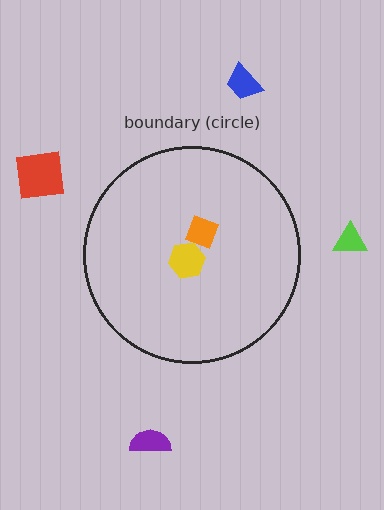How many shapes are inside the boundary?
2 inside, 4 outside.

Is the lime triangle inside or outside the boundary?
Outside.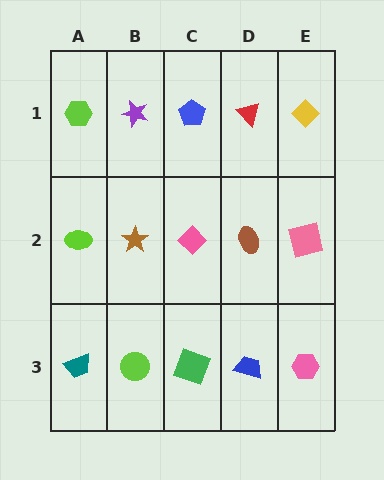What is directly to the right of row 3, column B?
A green square.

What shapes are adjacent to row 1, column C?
A pink diamond (row 2, column C), a purple star (row 1, column B), a red triangle (row 1, column D).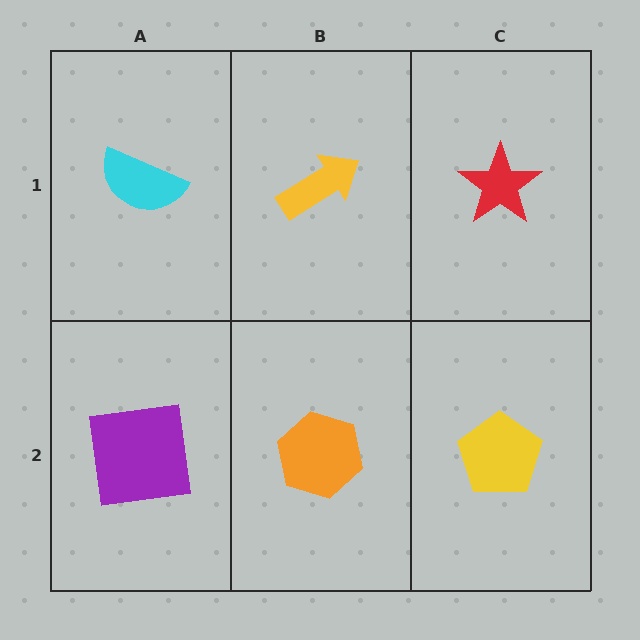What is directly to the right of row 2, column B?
A yellow pentagon.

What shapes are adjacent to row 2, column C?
A red star (row 1, column C), an orange hexagon (row 2, column B).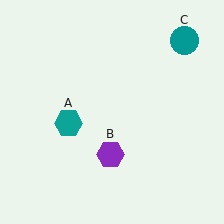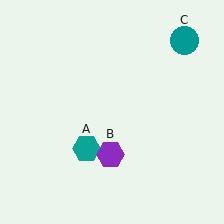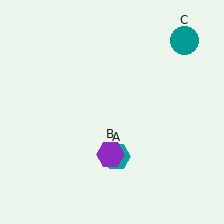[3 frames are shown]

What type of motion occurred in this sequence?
The teal hexagon (object A) rotated counterclockwise around the center of the scene.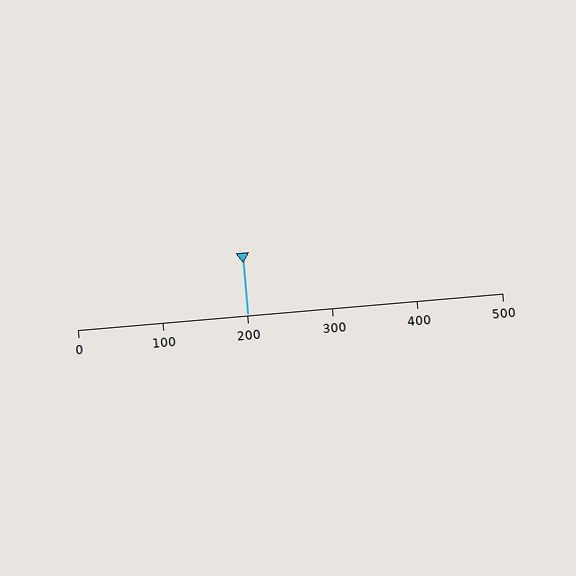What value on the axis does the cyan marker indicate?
The marker indicates approximately 200.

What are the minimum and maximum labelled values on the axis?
The axis runs from 0 to 500.